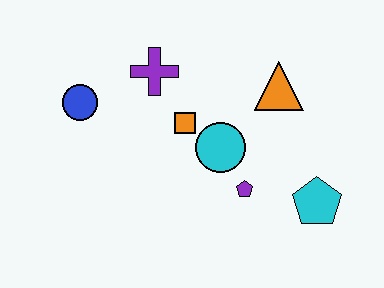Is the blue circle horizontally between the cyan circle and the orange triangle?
No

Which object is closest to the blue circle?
The purple cross is closest to the blue circle.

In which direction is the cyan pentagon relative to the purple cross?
The cyan pentagon is to the right of the purple cross.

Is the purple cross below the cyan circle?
No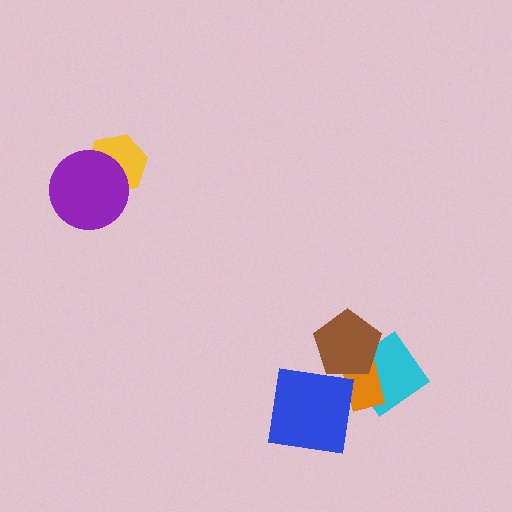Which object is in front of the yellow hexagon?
The purple circle is in front of the yellow hexagon.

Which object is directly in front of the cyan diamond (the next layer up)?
The orange rectangle is directly in front of the cyan diamond.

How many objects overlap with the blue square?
0 objects overlap with the blue square.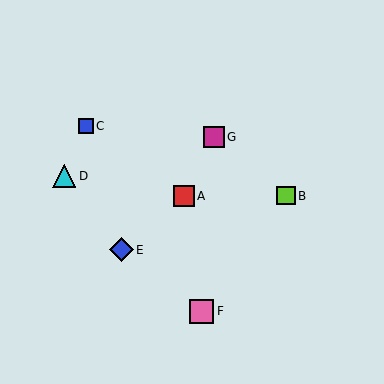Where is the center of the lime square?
The center of the lime square is at (286, 196).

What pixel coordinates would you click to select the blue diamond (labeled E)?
Click at (121, 250) to select the blue diamond E.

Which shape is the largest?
The blue diamond (labeled E) is the largest.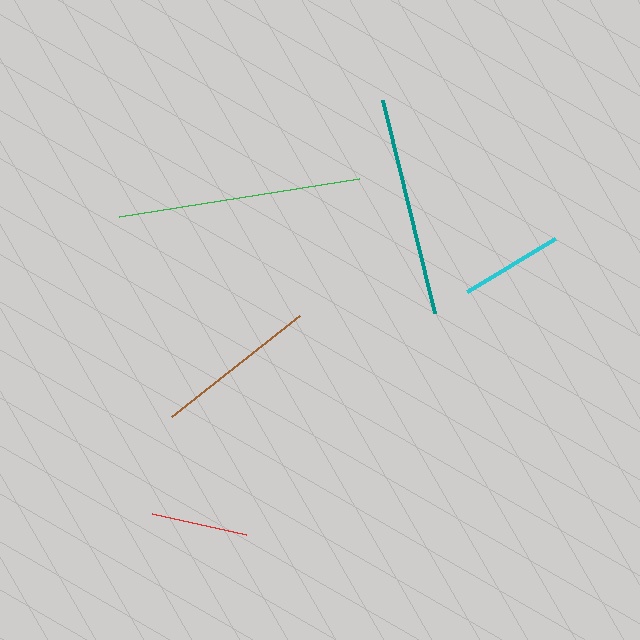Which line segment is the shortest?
The red line is the shortest at approximately 97 pixels.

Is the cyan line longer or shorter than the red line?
The cyan line is longer than the red line.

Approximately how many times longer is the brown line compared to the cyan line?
The brown line is approximately 1.6 times the length of the cyan line.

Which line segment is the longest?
The green line is the longest at approximately 243 pixels.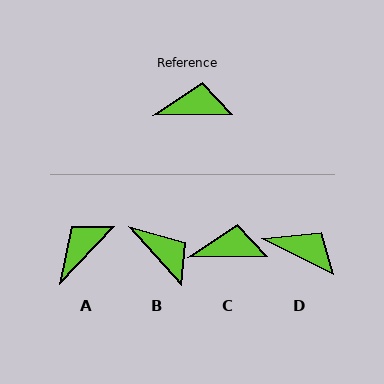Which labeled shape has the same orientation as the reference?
C.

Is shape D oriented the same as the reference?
No, it is off by about 27 degrees.